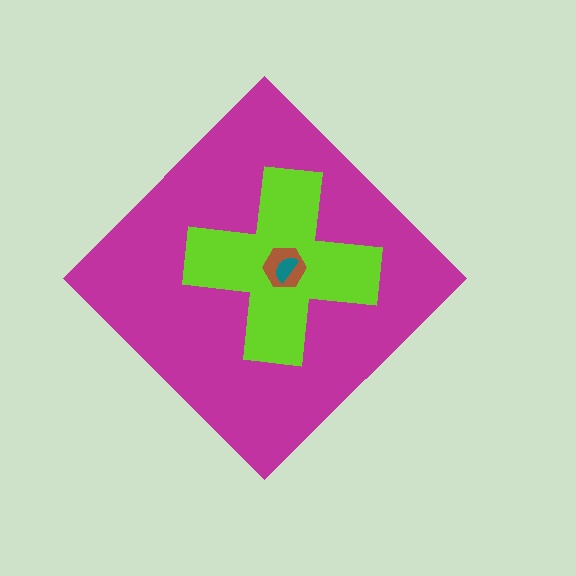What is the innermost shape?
The teal semicircle.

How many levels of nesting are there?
4.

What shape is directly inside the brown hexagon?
The teal semicircle.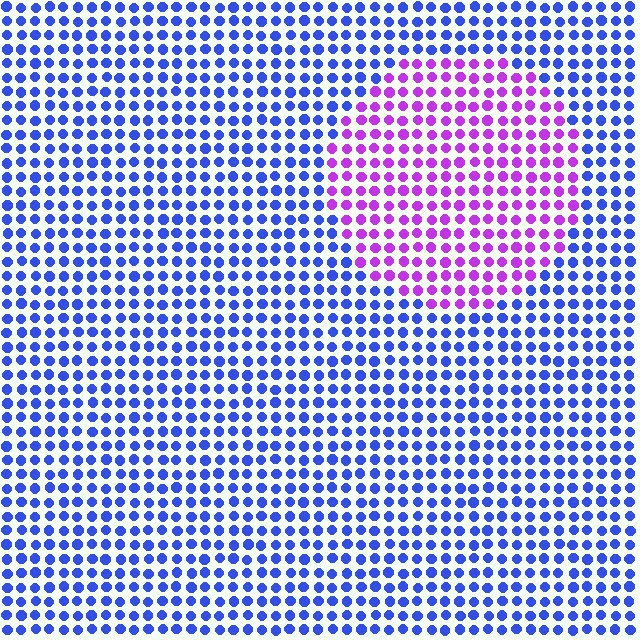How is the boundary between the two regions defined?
The boundary is defined purely by a slight shift in hue (about 57 degrees). Spacing, size, and orientation are identical on both sides.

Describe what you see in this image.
The image is filled with small blue elements in a uniform arrangement. A circle-shaped region is visible where the elements are tinted to a slightly different hue, forming a subtle color boundary.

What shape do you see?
I see a circle.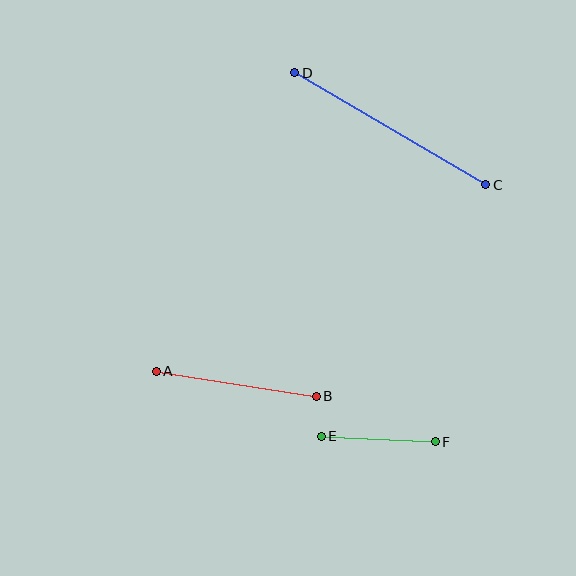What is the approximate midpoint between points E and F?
The midpoint is at approximately (378, 439) pixels.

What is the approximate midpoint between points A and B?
The midpoint is at approximately (236, 384) pixels.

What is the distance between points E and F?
The distance is approximately 114 pixels.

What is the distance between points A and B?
The distance is approximately 162 pixels.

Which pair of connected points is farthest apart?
Points C and D are farthest apart.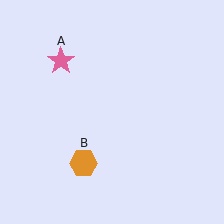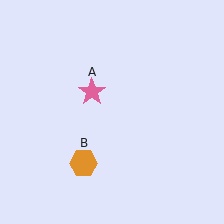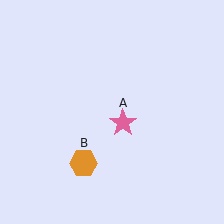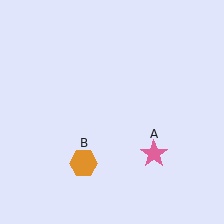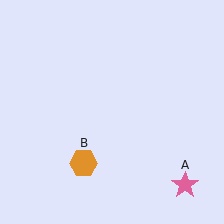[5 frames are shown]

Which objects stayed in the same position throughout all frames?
Orange hexagon (object B) remained stationary.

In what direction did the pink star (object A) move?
The pink star (object A) moved down and to the right.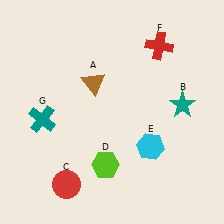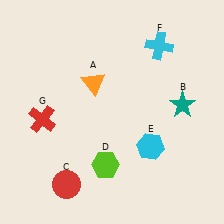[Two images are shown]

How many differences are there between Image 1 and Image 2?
There are 3 differences between the two images.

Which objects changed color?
A changed from brown to orange. F changed from red to cyan. G changed from teal to red.